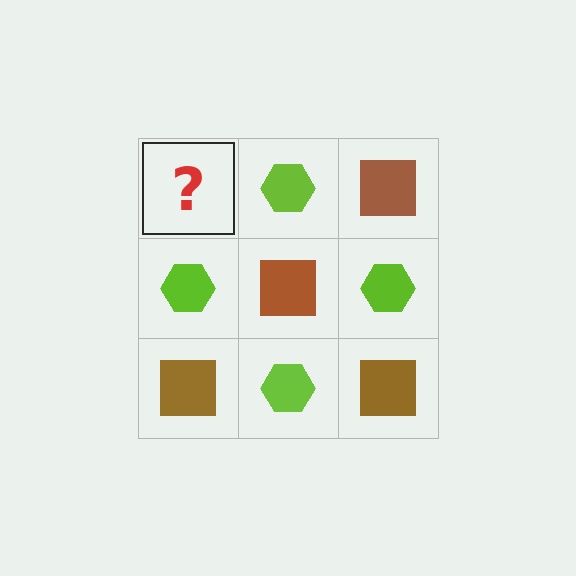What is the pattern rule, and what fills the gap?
The rule is that it alternates brown square and lime hexagon in a checkerboard pattern. The gap should be filled with a brown square.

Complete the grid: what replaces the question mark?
The question mark should be replaced with a brown square.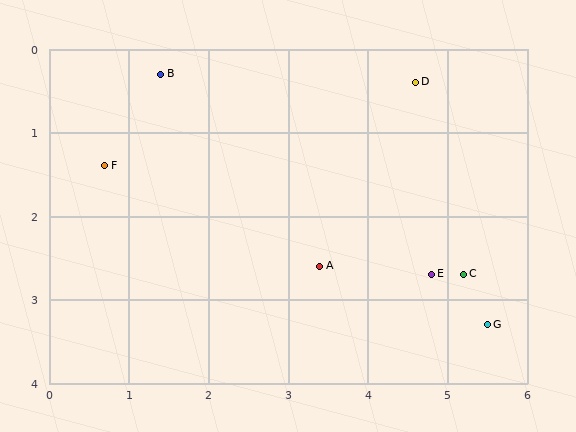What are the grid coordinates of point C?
Point C is at approximately (5.2, 2.7).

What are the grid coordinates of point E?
Point E is at approximately (4.8, 2.7).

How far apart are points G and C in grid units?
Points G and C are about 0.7 grid units apart.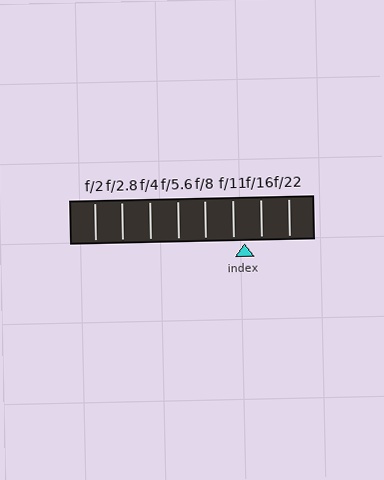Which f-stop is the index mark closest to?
The index mark is closest to f/11.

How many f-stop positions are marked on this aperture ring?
There are 8 f-stop positions marked.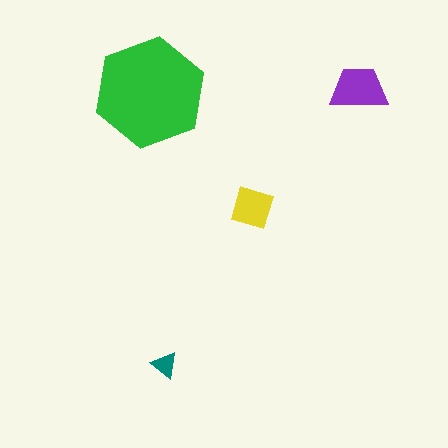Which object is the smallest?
The teal triangle.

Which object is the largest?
The green hexagon.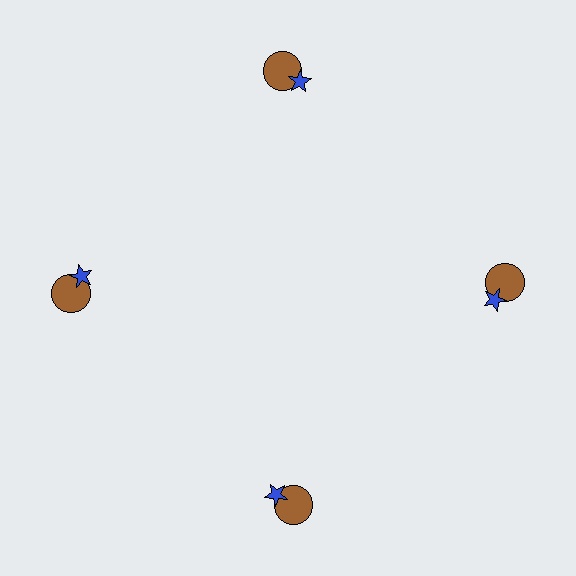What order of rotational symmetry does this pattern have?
This pattern has 4-fold rotational symmetry.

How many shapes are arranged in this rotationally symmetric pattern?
There are 8 shapes, arranged in 4 groups of 2.